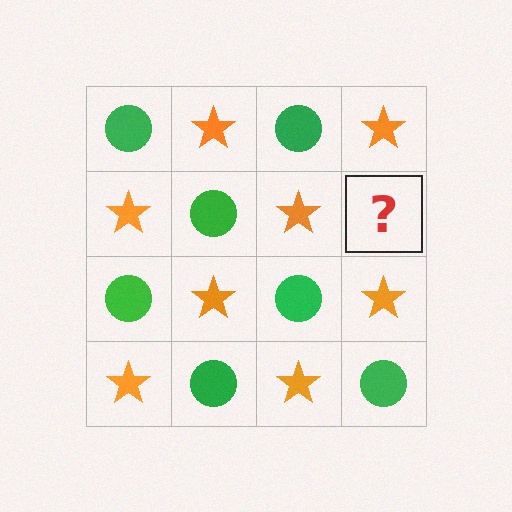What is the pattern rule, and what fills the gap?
The rule is that it alternates green circle and orange star in a checkerboard pattern. The gap should be filled with a green circle.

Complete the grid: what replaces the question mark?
The question mark should be replaced with a green circle.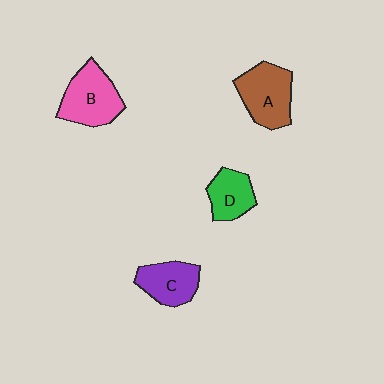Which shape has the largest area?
Shape B (pink).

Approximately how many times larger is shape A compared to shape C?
Approximately 1.3 times.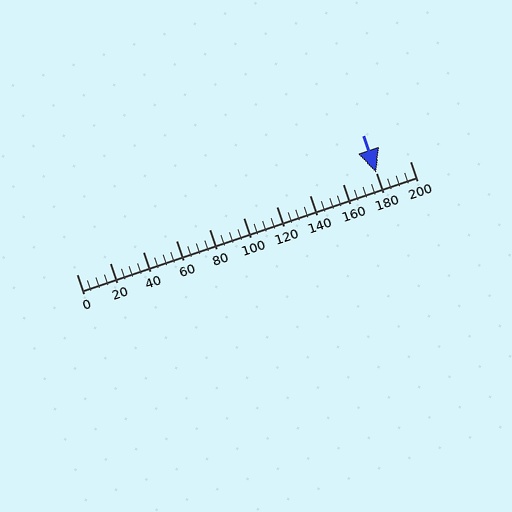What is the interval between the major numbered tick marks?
The major tick marks are spaced 20 units apart.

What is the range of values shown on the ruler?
The ruler shows values from 0 to 200.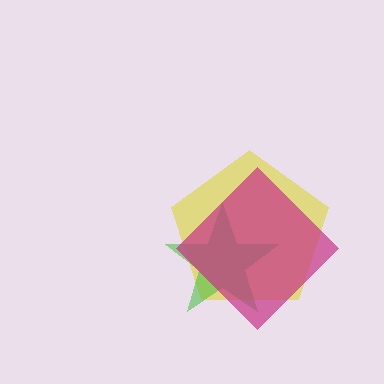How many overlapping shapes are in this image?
There are 3 overlapping shapes in the image.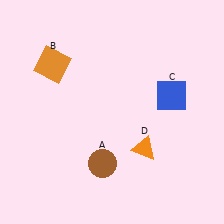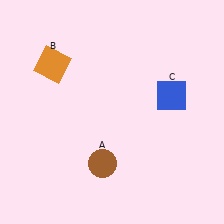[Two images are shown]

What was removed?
The orange triangle (D) was removed in Image 2.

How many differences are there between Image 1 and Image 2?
There is 1 difference between the two images.